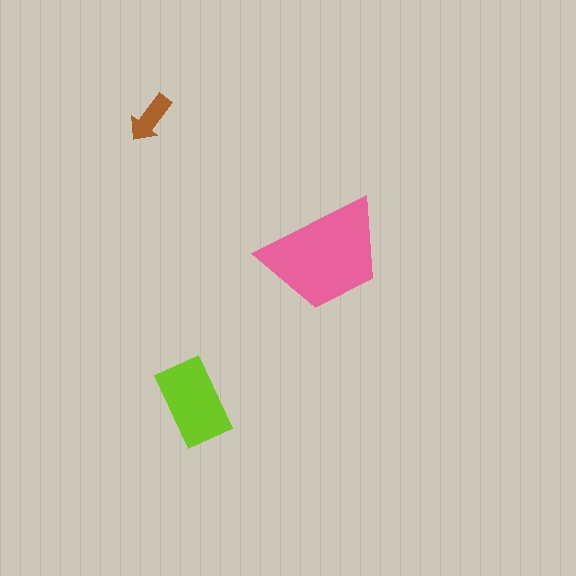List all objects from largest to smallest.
The pink trapezoid, the lime rectangle, the brown arrow.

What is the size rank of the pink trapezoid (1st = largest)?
1st.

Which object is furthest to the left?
The brown arrow is leftmost.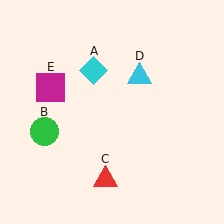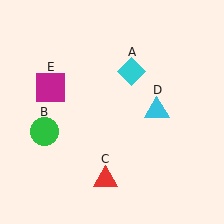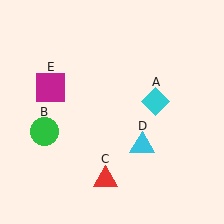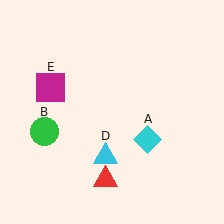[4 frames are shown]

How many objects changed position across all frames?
2 objects changed position: cyan diamond (object A), cyan triangle (object D).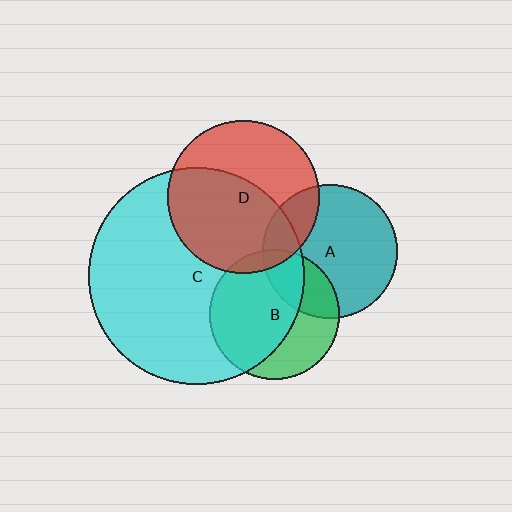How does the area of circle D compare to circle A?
Approximately 1.3 times.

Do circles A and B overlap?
Yes.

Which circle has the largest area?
Circle C (cyan).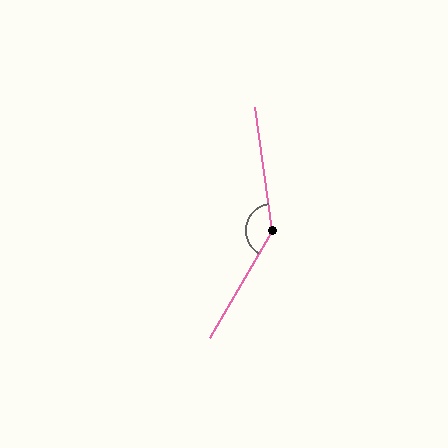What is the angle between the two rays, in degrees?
Approximately 142 degrees.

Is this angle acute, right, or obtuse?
It is obtuse.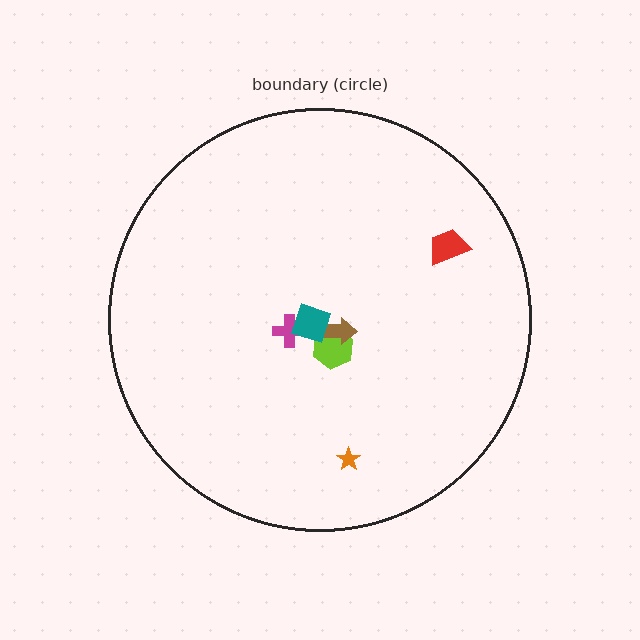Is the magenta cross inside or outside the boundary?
Inside.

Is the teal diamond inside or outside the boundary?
Inside.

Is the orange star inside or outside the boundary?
Inside.